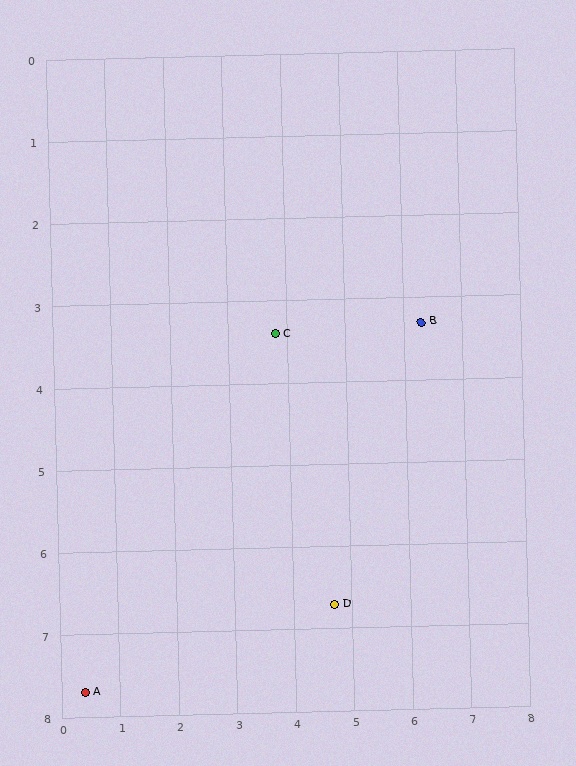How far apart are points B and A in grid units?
Points B and A are about 7.4 grid units apart.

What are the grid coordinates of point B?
Point B is at approximately (6.3, 3.3).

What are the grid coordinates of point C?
Point C is at approximately (3.8, 3.4).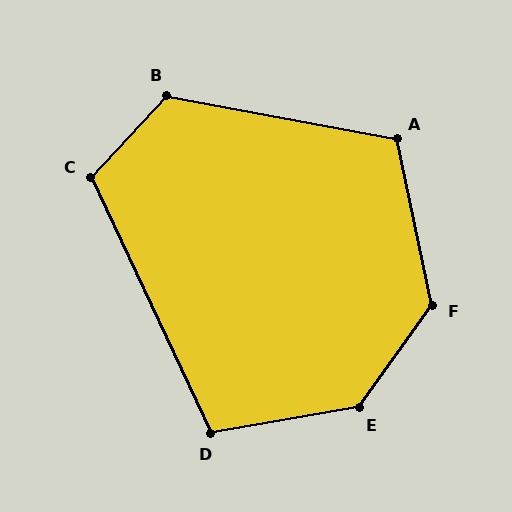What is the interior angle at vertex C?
Approximately 112 degrees (obtuse).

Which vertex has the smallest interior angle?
D, at approximately 105 degrees.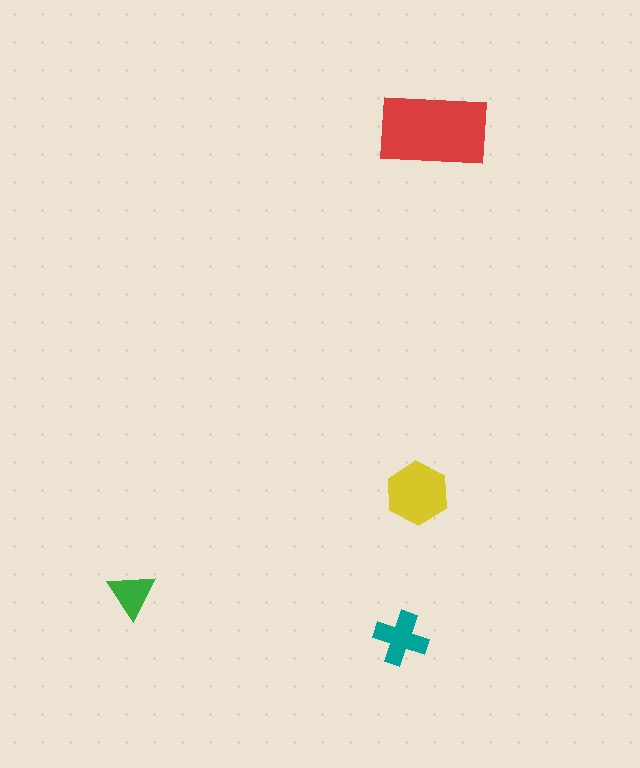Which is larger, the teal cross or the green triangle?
The teal cross.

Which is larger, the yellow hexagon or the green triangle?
The yellow hexagon.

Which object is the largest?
The red rectangle.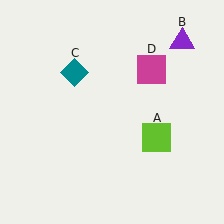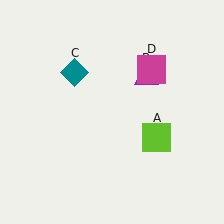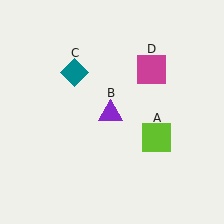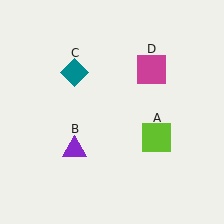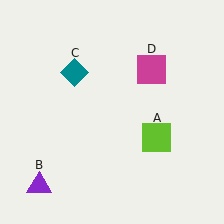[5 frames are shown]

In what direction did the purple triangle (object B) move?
The purple triangle (object B) moved down and to the left.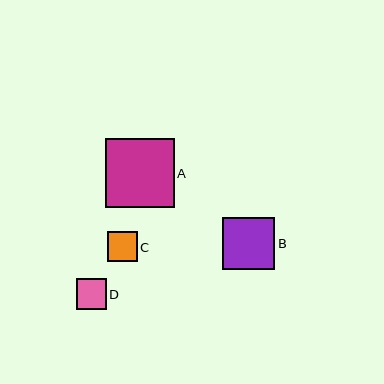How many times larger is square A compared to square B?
Square A is approximately 1.3 times the size of square B.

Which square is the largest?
Square A is the largest with a size of approximately 68 pixels.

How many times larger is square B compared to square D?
Square B is approximately 1.7 times the size of square D.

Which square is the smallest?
Square C is the smallest with a size of approximately 30 pixels.